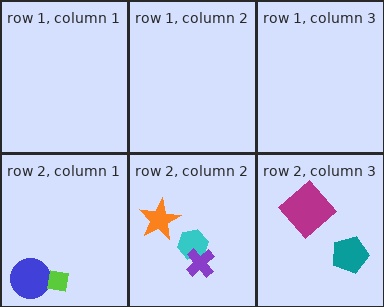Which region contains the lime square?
The row 2, column 1 region.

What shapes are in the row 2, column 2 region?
The cyan hexagon, the orange star, the purple cross.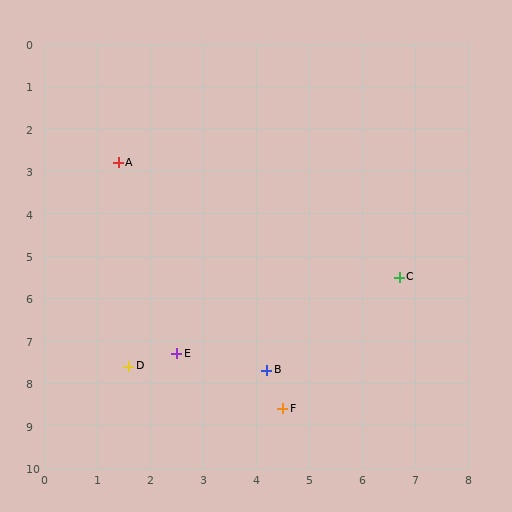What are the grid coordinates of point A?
Point A is at approximately (1.4, 2.8).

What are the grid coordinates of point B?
Point B is at approximately (4.2, 7.7).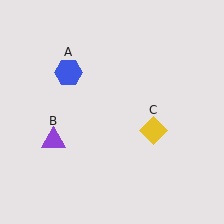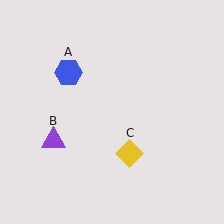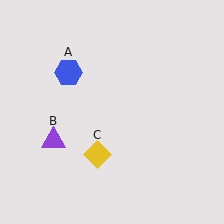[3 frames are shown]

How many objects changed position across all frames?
1 object changed position: yellow diamond (object C).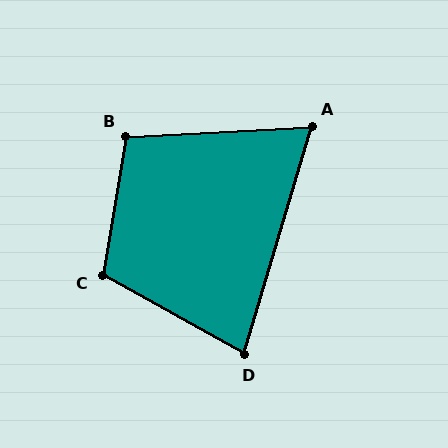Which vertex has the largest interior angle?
C, at approximately 110 degrees.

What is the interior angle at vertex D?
Approximately 78 degrees (acute).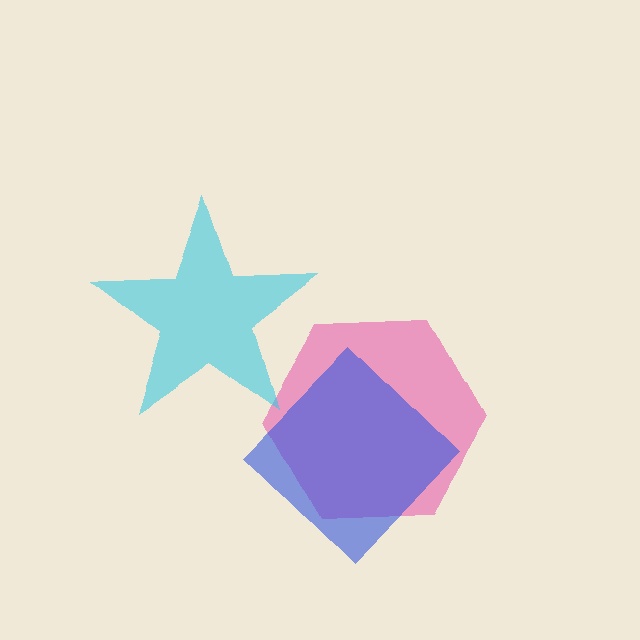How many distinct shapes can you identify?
There are 3 distinct shapes: a pink hexagon, a cyan star, a blue diamond.